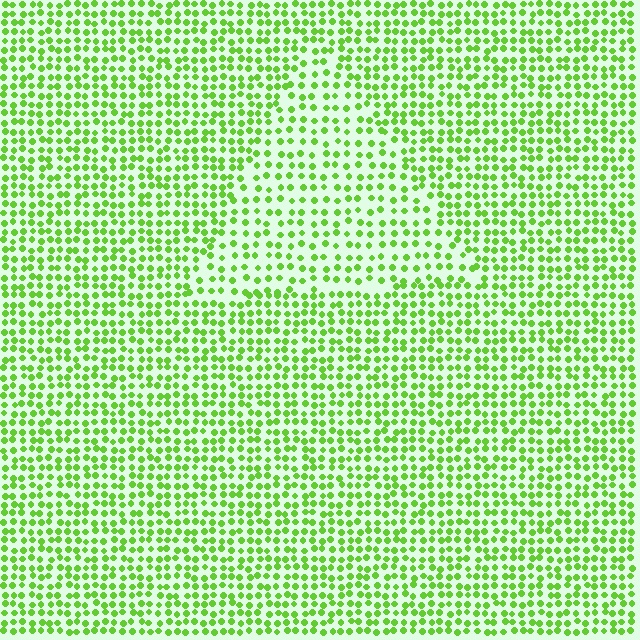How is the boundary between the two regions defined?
The boundary is defined by a change in element density (approximately 1.6x ratio). All elements are the same color, size, and shape.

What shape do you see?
I see a triangle.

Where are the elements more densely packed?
The elements are more densely packed outside the triangle boundary.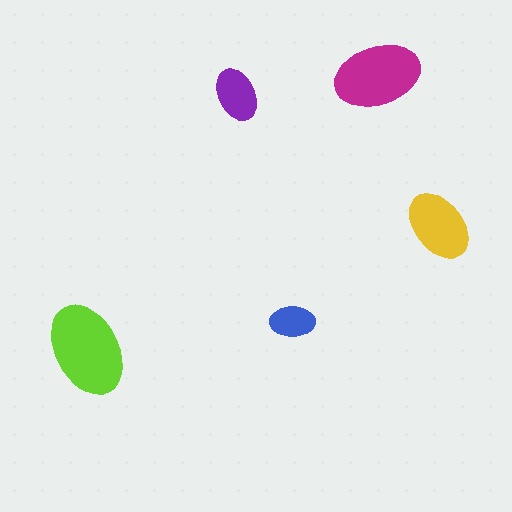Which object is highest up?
The magenta ellipse is topmost.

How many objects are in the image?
There are 5 objects in the image.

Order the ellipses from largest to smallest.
the lime one, the magenta one, the yellow one, the purple one, the blue one.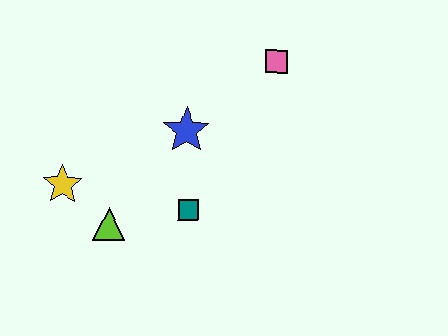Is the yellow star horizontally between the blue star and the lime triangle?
No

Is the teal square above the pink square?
No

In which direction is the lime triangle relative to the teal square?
The lime triangle is to the left of the teal square.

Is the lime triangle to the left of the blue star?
Yes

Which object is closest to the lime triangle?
The yellow star is closest to the lime triangle.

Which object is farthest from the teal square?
The pink square is farthest from the teal square.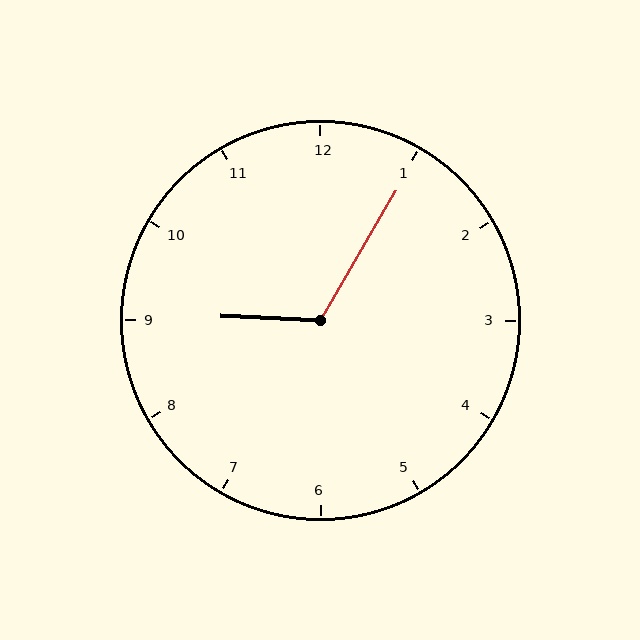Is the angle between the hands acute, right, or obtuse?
It is obtuse.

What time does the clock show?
9:05.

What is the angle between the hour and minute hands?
Approximately 118 degrees.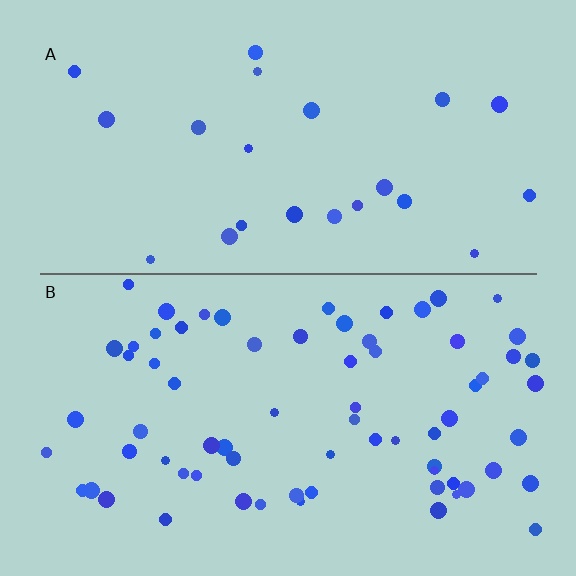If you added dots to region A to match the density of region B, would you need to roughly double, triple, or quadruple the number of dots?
Approximately triple.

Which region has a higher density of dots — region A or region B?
B (the bottom).